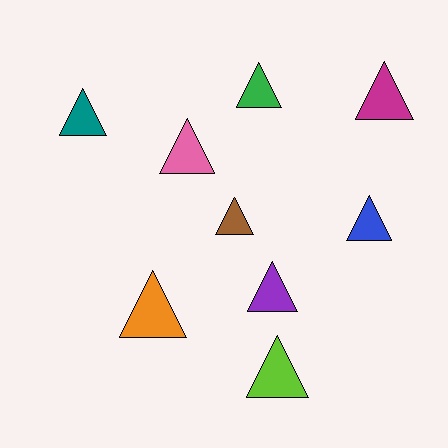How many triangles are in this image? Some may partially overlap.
There are 9 triangles.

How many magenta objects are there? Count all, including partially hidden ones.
There is 1 magenta object.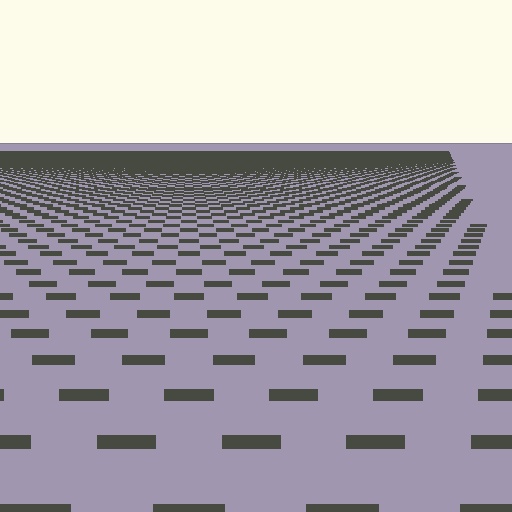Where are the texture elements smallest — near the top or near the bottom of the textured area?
Near the top.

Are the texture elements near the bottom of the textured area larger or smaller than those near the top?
Larger. Near the bottom, elements are closer to the viewer and appear at a bigger on-screen size.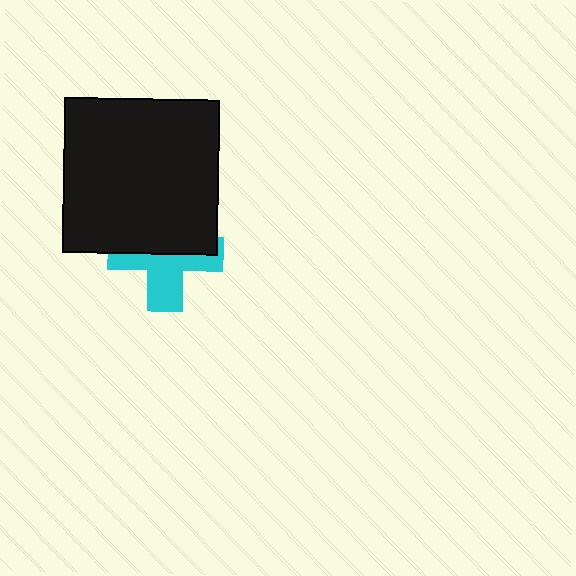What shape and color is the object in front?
The object in front is a black square.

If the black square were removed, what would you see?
You would see the complete cyan cross.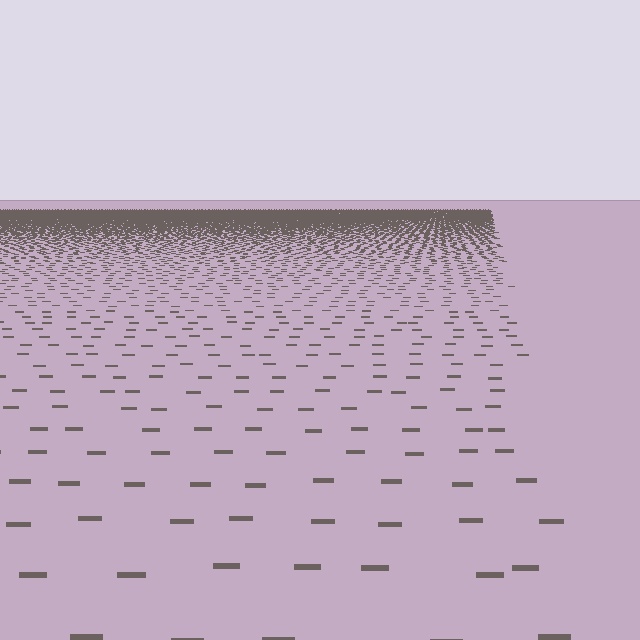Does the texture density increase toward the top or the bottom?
Density increases toward the top.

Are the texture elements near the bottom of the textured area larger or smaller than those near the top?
Larger. Near the bottom, elements are closer to the viewer and appear at a bigger on-screen size.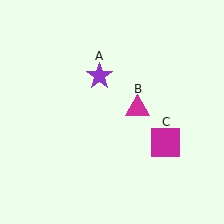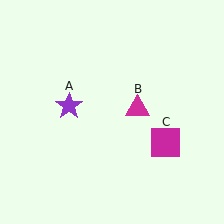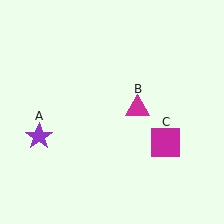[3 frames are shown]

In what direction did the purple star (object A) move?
The purple star (object A) moved down and to the left.